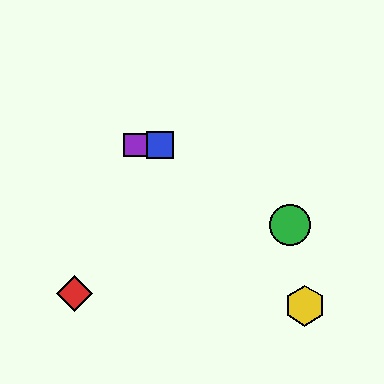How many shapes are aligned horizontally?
2 shapes (the blue square, the purple square) are aligned horizontally.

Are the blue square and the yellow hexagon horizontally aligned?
No, the blue square is at y≈145 and the yellow hexagon is at y≈306.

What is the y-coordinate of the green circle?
The green circle is at y≈225.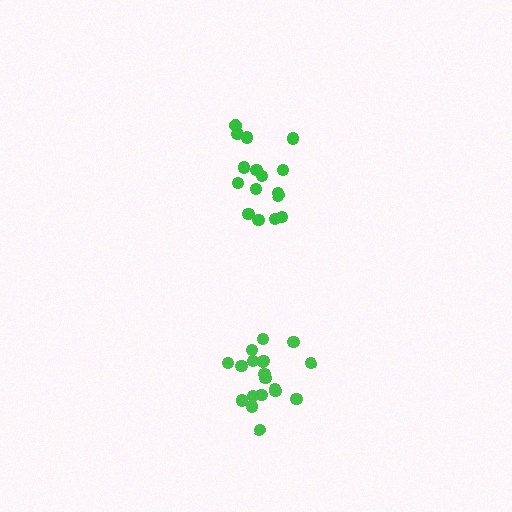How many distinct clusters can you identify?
There are 2 distinct clusters.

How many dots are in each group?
Group 1: 20 dots, Group 2: 16 dots (36 total).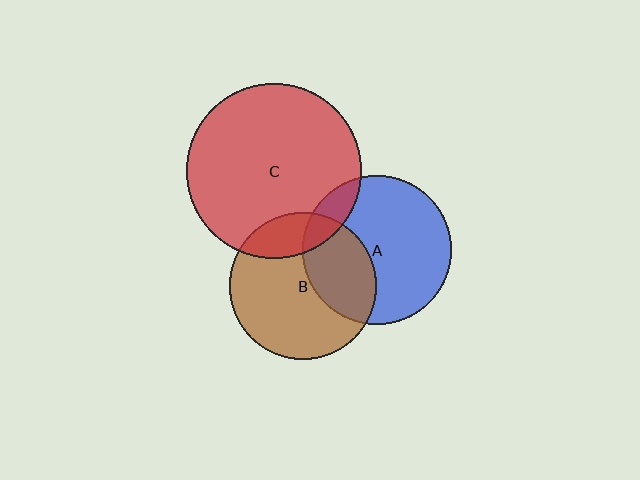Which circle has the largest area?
Circle C (red).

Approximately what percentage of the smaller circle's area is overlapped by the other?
Approximately 20%.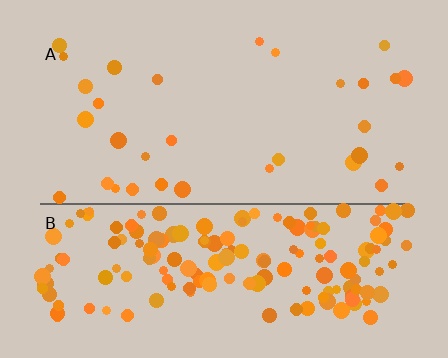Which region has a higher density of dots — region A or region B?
B (the bottom).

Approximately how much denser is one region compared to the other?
Approximately 5.8× — region B over region A.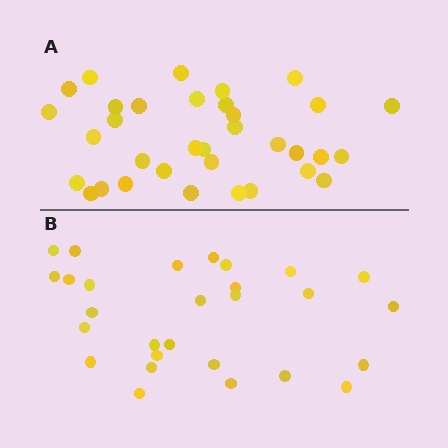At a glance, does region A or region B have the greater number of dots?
Region A (the top region) has more dots.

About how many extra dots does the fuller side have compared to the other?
Region A has about 6 more dots than region B.